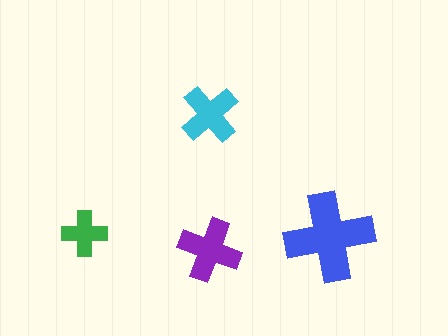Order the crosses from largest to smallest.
the blue one, the purple one, the cyan one, the green one.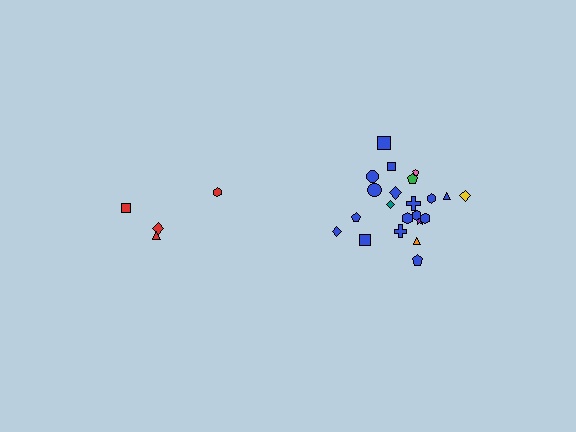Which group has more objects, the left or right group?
The right group.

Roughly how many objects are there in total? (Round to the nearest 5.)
Roughly 25 objects in total.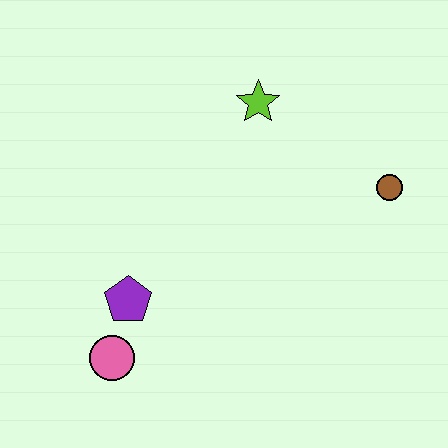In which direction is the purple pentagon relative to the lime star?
The purple pentagon is below the lime star.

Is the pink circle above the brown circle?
No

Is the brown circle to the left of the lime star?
No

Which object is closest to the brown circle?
The lime star is closest to the brown circle.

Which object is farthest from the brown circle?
The pink circle is farthest from the brown circle.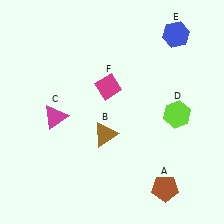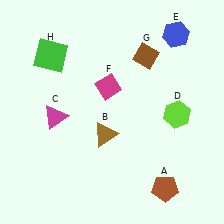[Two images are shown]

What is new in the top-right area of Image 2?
A brown diamond (G) was added in the top-right area of Image 2.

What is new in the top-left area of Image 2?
A green square (H) was added in the top-left area of Image 2.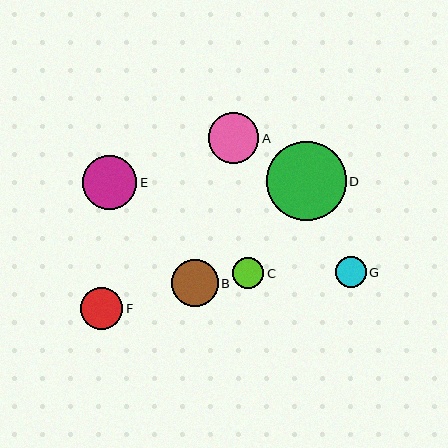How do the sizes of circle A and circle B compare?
Circle A and circle B are approximately the same size.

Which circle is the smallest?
Circle G is the smallest with a size of approximately 30 pixels.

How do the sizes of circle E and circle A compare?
Circle E and circle A are approximately the same size.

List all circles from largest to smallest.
From largest to smallest: D, E, A, B, F, C, G.